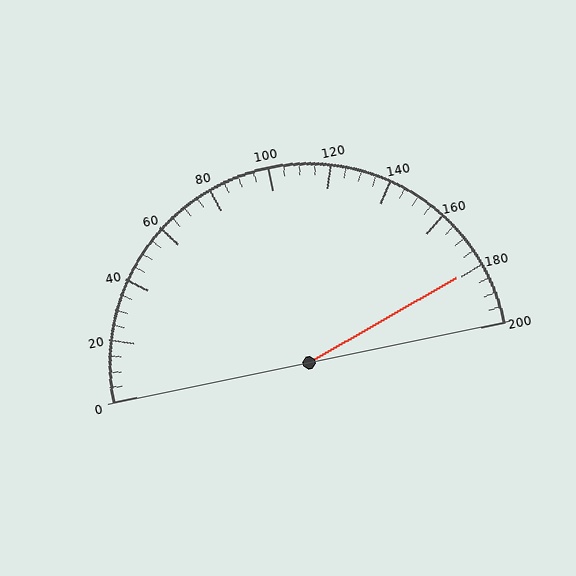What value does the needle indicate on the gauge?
The needle indicates approximately 180.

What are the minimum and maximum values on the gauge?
The gauge ranges from 0 to 200.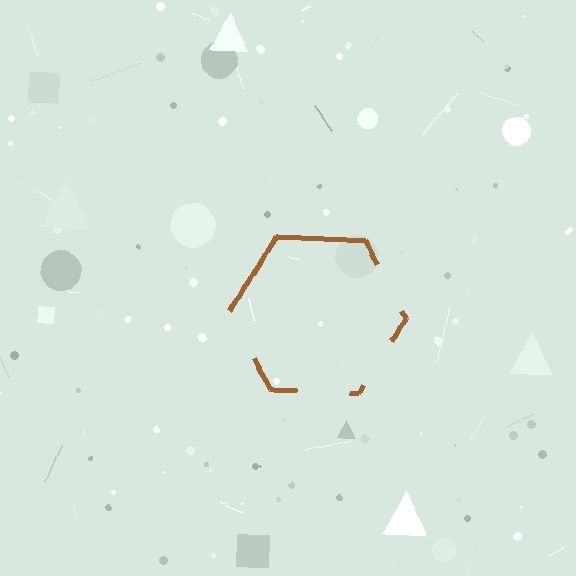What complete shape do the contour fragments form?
The contour fragments form a hexagon.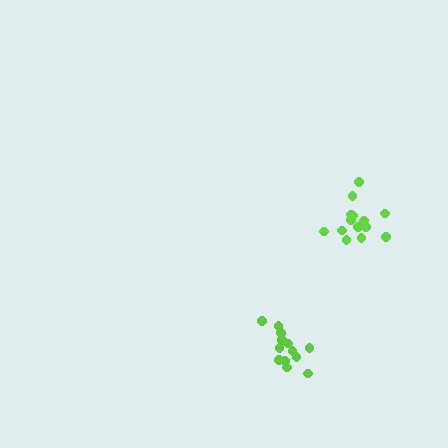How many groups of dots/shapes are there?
There are 2 groups.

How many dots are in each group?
Group 1: 14 dots, Group 2: 13 dots (27 total).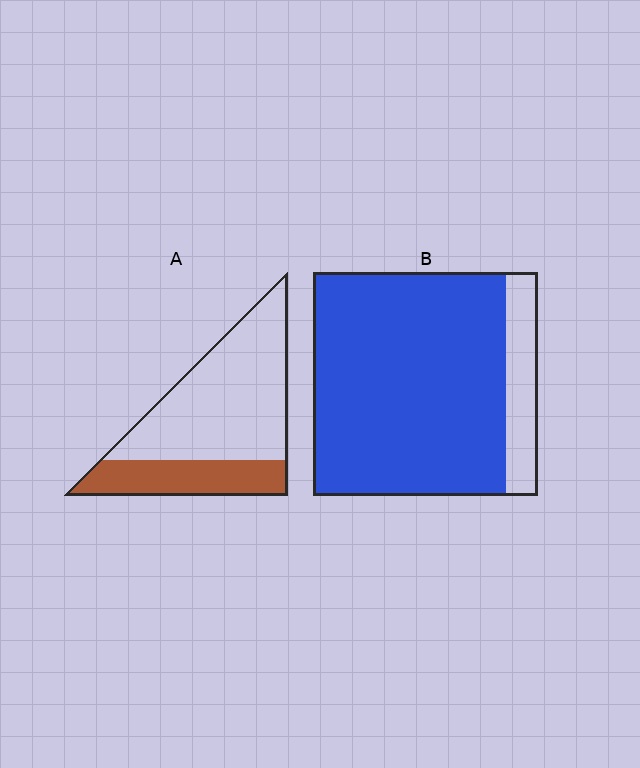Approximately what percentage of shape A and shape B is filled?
A is approximately 30% and B is approximately 85%.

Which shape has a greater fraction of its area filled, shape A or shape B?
Shape B.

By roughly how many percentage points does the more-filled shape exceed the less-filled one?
By roughly 55 percentage points (B over A).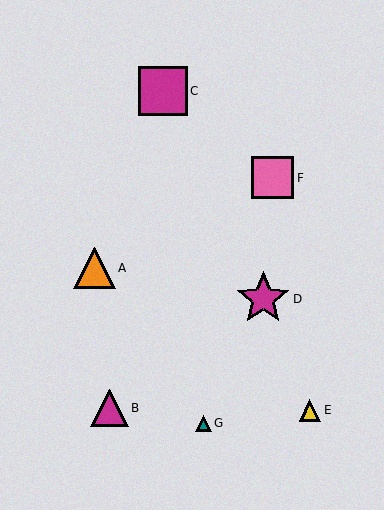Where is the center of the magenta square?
The center of the magenta square is at (163, 91).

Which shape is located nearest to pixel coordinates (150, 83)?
The magenta square (labeled C) at (163, 91) is nearest to that location.